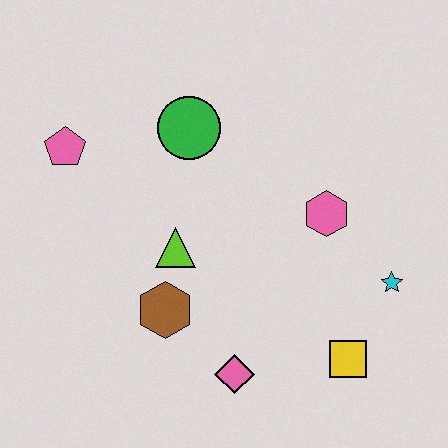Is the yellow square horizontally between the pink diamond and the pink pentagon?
No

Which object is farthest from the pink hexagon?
The pink pentagon is farthest from the pink hexagon.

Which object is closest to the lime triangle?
The brown hexagon is closest to the lime triangle.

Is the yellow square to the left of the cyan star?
Yes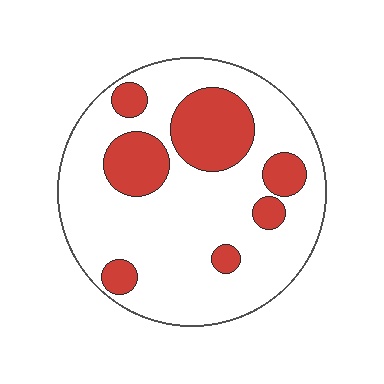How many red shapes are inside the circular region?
7.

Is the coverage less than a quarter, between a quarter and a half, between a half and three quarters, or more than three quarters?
Between a quarter and a half.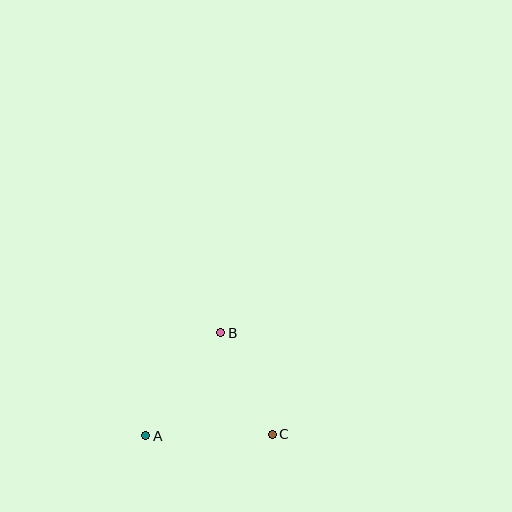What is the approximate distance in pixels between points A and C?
The distance between A and C is approximately 126 pixels.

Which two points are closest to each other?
Points B and C are closest to each other.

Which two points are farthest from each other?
Points A and B are farthest from each other.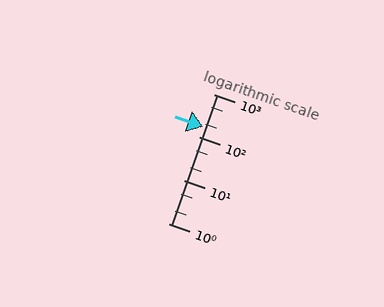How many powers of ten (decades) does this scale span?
The scale spans 3 decades, from 1 to 1000.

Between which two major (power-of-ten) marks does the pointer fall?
The pointer is between 100 and 1000.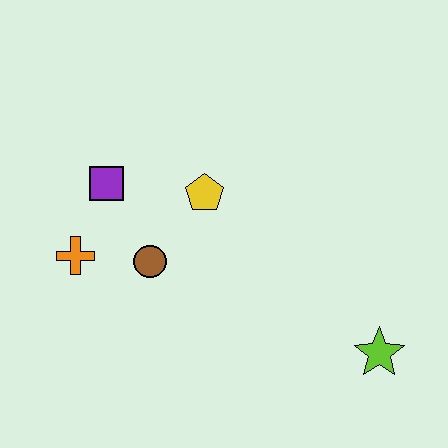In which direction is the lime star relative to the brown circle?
The lime star is to the right of the brown circle.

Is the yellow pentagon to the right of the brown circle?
Yes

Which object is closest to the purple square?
The orange cross is closest to the purple square.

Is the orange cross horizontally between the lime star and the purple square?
No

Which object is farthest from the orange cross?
The lime star is farthest from the orange cross.